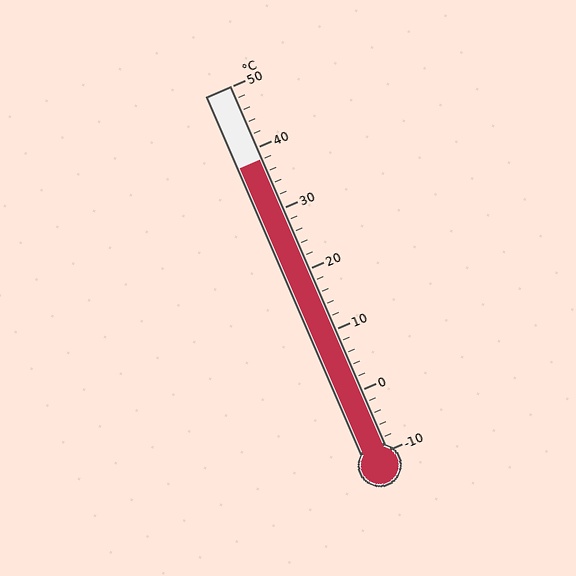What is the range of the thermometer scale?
The thermometer scale ranges from -10°C to 50°C.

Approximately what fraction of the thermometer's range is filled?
The thermometer is filled to approximately 80% of its range.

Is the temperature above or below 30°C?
The temperature is above 30°C.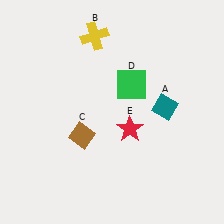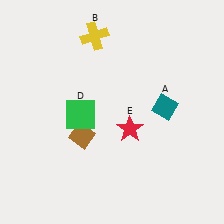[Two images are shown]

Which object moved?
The green square (D) moved left.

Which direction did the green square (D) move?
The green square (D) moved left.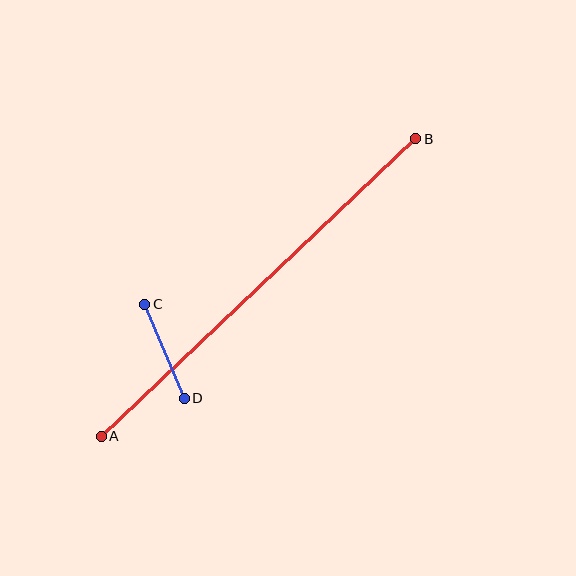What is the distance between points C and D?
The distance is approximately 102 pixels.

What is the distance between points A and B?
The distance is approximately 433 pixels.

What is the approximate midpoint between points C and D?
The midpoint is at approximately (164, 351) pixels.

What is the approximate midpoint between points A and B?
The midpoint is at approximately (259, 288) pixels.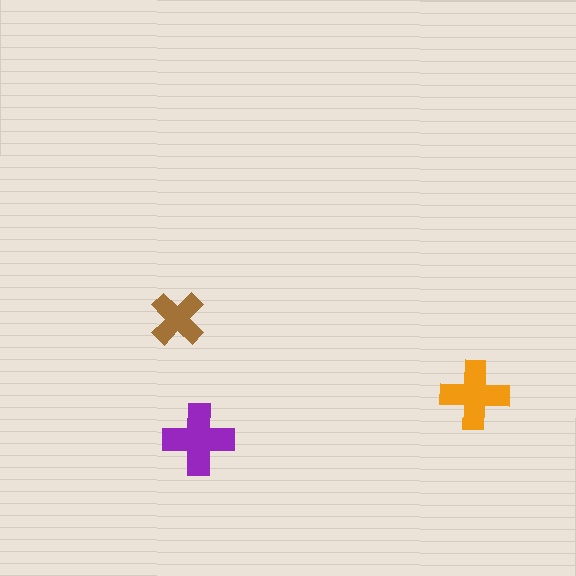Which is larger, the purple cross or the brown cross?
The purple one.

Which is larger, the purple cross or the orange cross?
The purple one.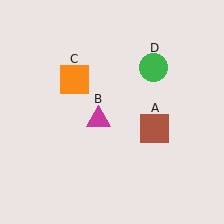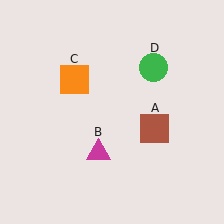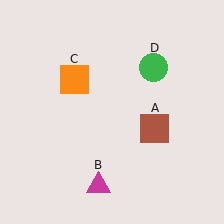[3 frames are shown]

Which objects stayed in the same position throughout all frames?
Brown square (object A) and orange square (object C) and green circle (object D) remained stationary.